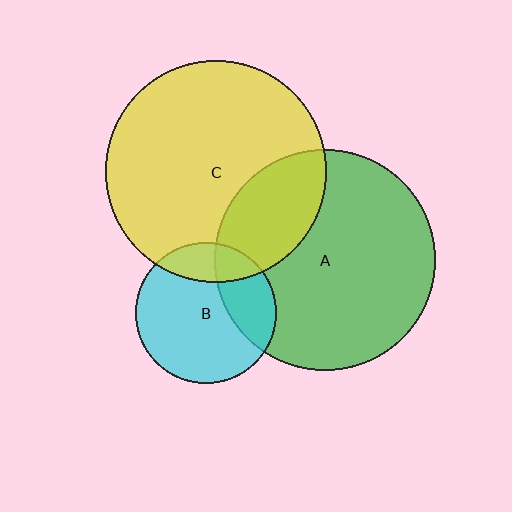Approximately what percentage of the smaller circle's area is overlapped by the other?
Approximately 25%.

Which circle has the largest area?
Circle C (yellow).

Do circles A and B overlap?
Yes.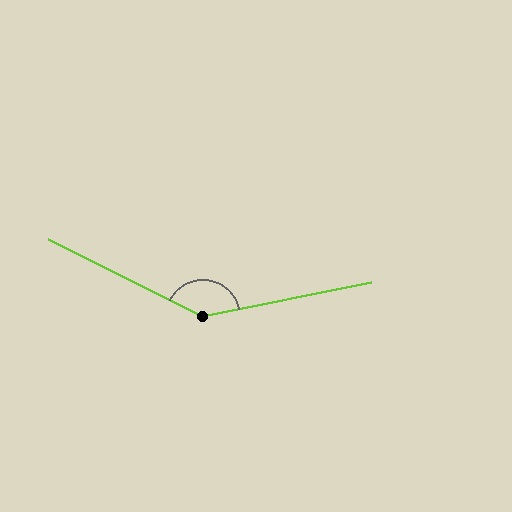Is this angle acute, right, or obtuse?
It is obtuse.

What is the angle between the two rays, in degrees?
Approximately 142 degrees.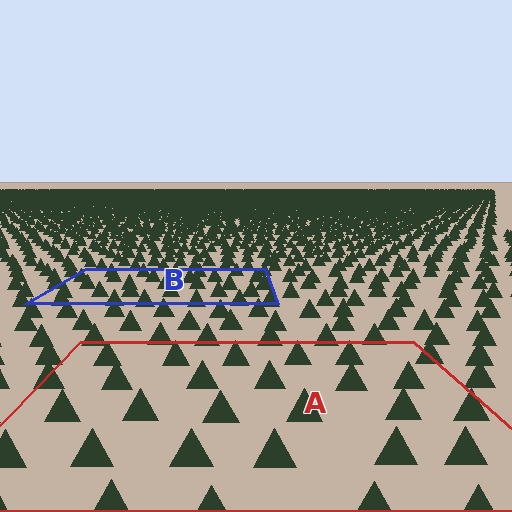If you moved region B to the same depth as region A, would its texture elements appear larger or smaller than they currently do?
They would appear larger. At a closer depth, the same texture elements are projected at a bigger on-screen size.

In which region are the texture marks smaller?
The texture marks are smaller in region B, because it is farther away.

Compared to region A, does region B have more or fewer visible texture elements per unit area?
Region B has more texture elements per unit area — they are packed more densely because it is farther away.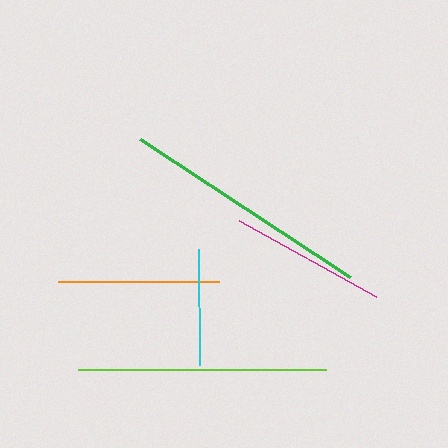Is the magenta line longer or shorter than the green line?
The green line is longer than the magenta line.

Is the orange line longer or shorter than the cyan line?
The orange line is longer than the cyan line.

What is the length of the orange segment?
The orange segment is approximately 162 pixels long.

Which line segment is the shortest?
The cyan line is the shortest at approximately 116 pixels.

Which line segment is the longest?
The green line is the longest at approximately 251 pixels.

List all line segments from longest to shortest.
From longest to shortest: green, lime, orange, magenta, cyan.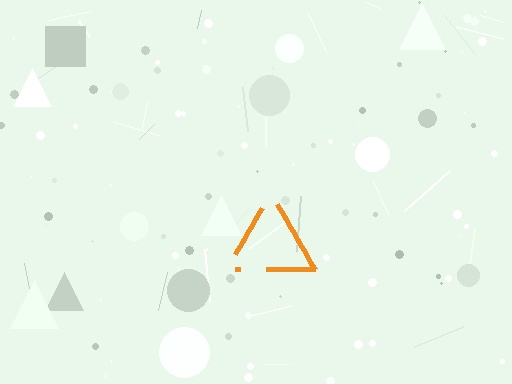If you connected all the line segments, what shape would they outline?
They would outline a triangle.